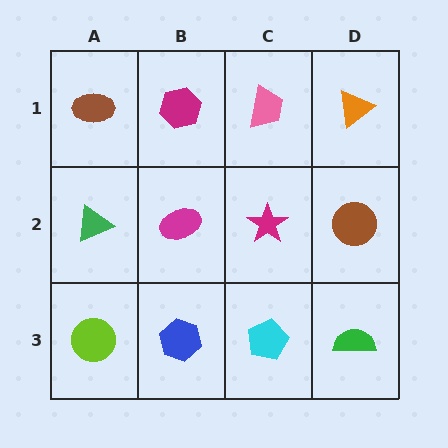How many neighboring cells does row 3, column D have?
2.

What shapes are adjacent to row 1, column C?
A magenta star (row 2, column C), a magenta hexagon (row 1, column B), an orange triangle (row 1, column D).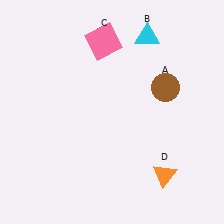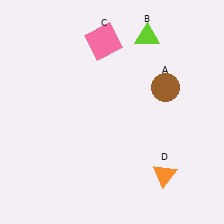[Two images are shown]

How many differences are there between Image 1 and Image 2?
There is 1 difference between the two images.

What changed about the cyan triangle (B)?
In Image 1, B is cyan. In Image 2, it changed to lime.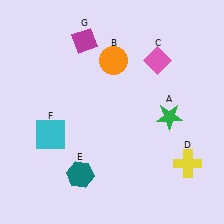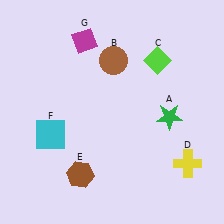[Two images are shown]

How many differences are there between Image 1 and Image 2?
There are 3 differences between the two images.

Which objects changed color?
B changed from orange to brown. C changed from pink to lime. E changed from teal to brown.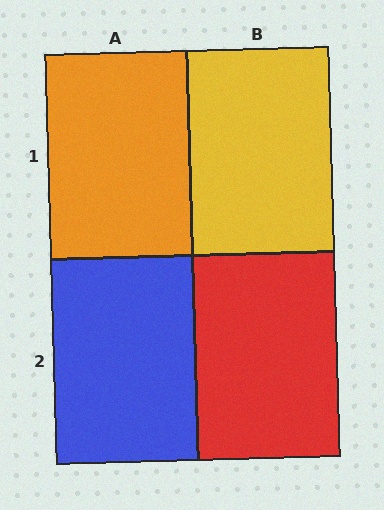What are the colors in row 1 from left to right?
Orange, yellow.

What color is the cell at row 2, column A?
Blue.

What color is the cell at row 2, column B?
Red.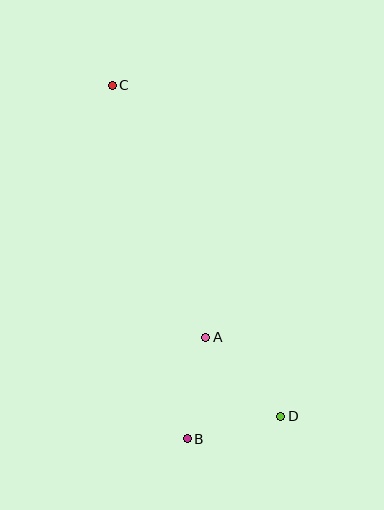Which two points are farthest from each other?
Points C and D are farthest from each other.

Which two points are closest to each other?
Points B and D are closest to each other.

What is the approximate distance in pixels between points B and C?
The distance between B and C is approximately 361 pixels.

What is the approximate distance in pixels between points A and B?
The distance between A and B is approximately 103 pixels.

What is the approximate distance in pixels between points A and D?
The distance between A and D is approximately 109 pixels.